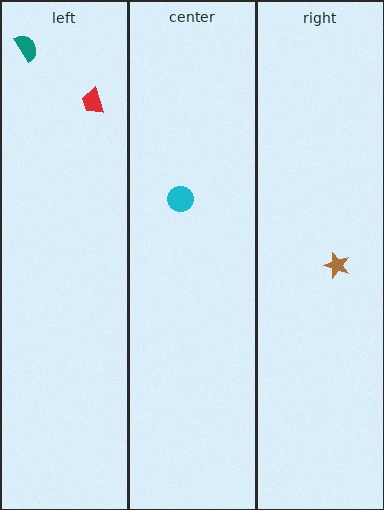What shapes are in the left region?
The red trapezoid, the teal semicircle.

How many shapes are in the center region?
1.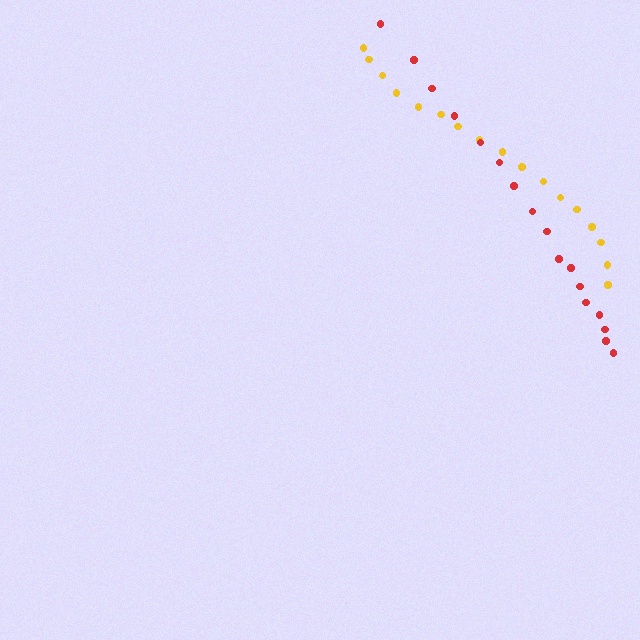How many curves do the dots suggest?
There are 2 distinct paths.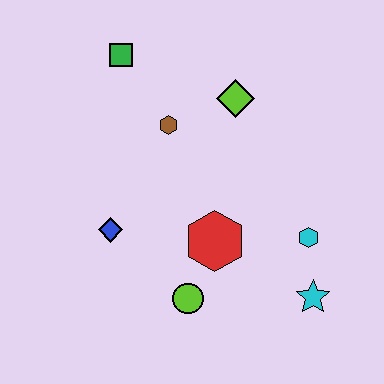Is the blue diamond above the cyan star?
Yes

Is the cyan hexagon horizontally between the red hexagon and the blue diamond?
No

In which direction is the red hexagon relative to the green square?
The red hexagon is below the green square.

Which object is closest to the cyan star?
The cyan hexagon is closest to the cyan star.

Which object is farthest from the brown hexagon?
The cyan star is farthest from the brown hexagon.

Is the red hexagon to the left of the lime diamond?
Yes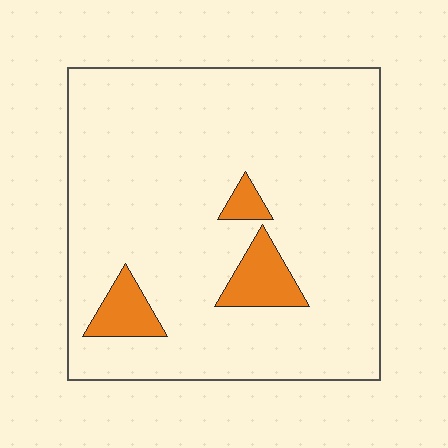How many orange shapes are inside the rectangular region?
3.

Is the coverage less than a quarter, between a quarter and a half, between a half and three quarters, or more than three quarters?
Less than a quarter.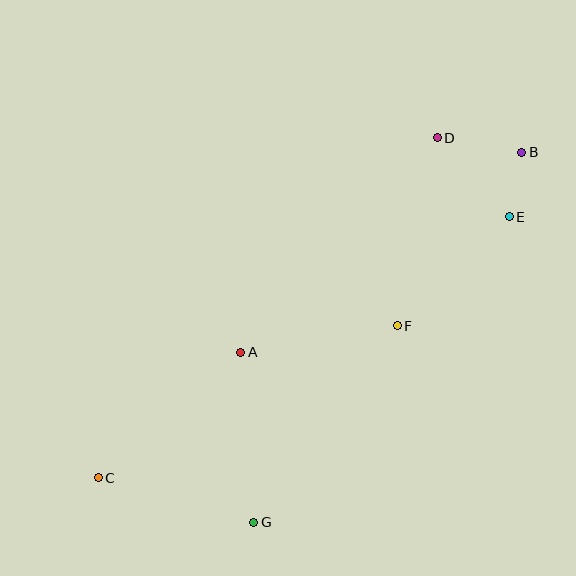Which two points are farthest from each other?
Points B and C are farthest from each other.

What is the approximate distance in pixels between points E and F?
The distance between E and F is approximately 156 pixels.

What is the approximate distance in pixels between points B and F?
The distance between B and F is approximately 213 pixels.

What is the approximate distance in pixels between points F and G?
The distance between F and G is approximately 244 pixels.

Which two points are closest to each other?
Points B and E are closest to each other.